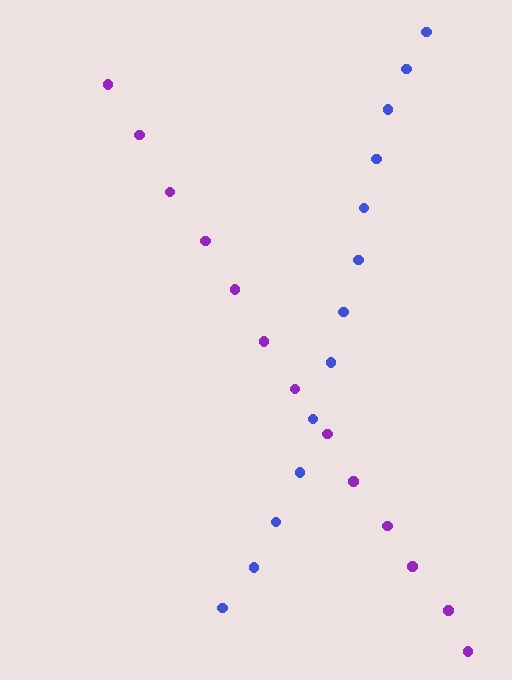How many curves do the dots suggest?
There are 2 distinct paths.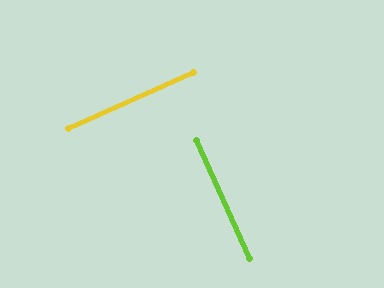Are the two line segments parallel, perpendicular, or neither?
Perpendicular — they meet at approximately 90°.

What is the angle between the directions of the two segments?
Approximately 90 degrees.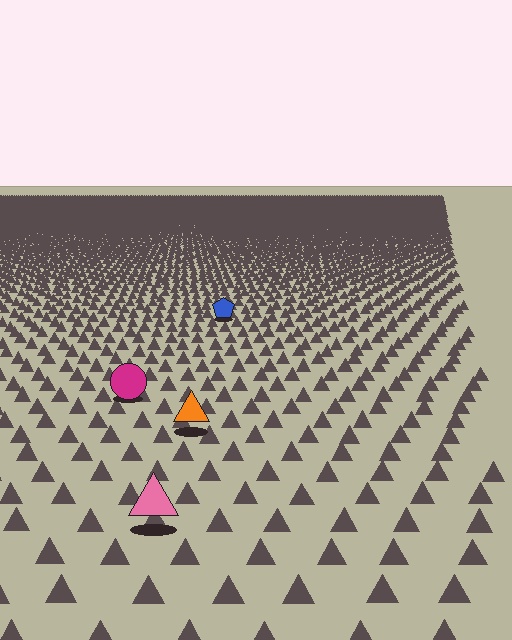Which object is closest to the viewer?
The pink triangle is closest. The texture marks near it are larger and more spread out.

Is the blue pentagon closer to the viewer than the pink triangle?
No. The pink triangle is closer — you can tell from the texture gradient: the ground texture is coarser near it.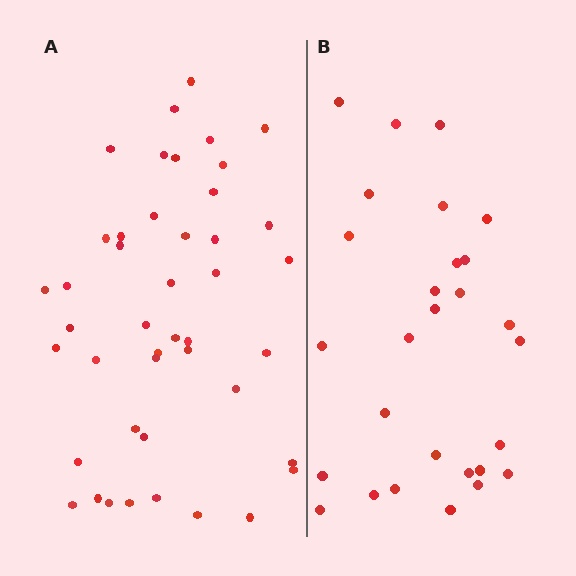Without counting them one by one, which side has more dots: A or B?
Region A (the left region) has more dots.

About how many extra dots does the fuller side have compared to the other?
Region A has approximately 15 more dots than region B.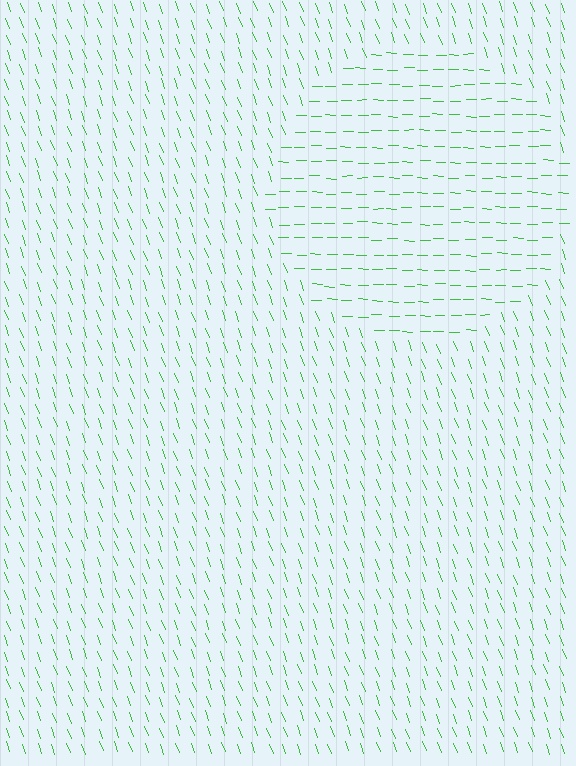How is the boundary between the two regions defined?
The boundary is defined purely by a change in line orientation (approximately 68 degrees difference). All lines are the same color and thickness.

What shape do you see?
I see a circle.